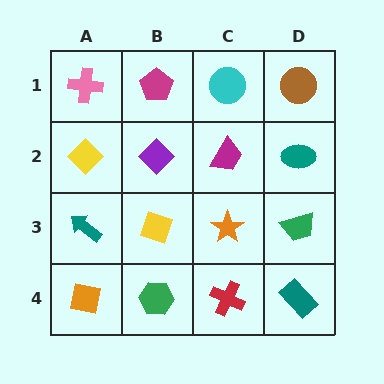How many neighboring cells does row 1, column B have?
3.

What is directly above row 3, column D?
A teal ellipse.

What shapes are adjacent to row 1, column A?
A yellow diamond (row 2, column A), a magenta pentagon (row 1, column B).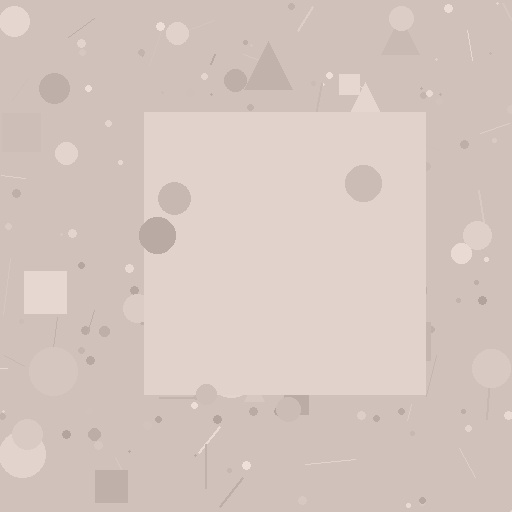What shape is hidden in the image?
A square is hidden in the image.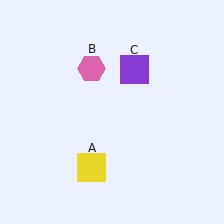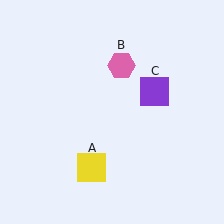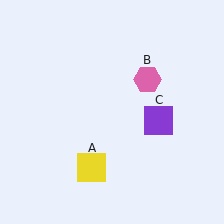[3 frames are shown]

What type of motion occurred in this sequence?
The pink hexagon (object B), purple square (object C) rotated clockwise around the center of the scene.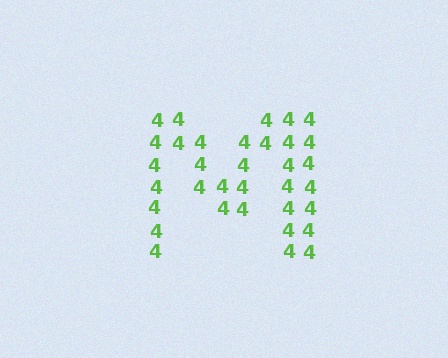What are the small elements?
The small elements are digit 4's.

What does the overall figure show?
The overall figure shows the letter M.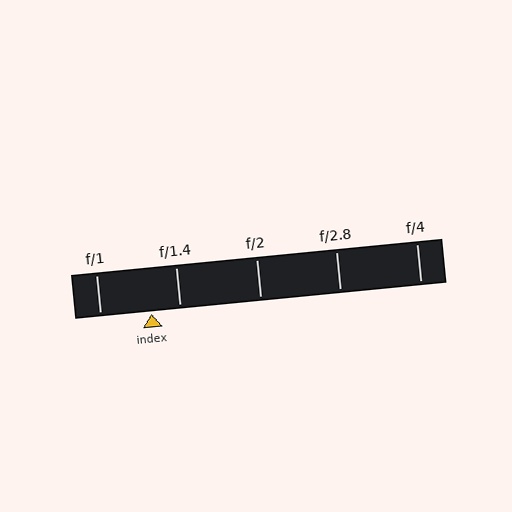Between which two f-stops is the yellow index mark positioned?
The index mark is between f/1 and f/1.4.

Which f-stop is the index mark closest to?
The index mark is closest to f/1.4.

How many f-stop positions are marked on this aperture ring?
There are 5 f-stop positions marked.